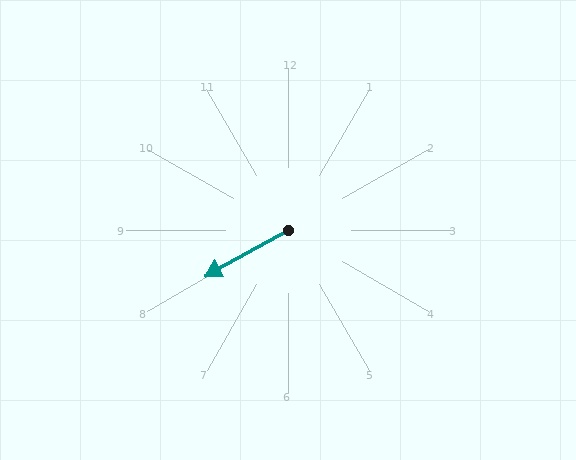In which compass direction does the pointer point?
Southwest.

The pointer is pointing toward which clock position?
Roughly 8 o'clock.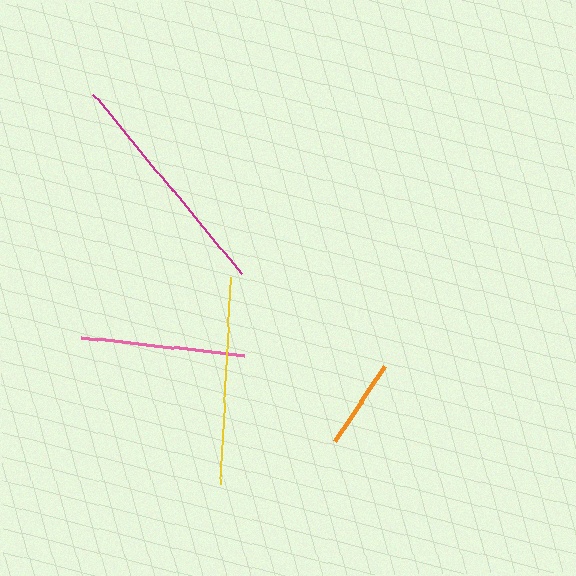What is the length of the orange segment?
The orange segment is approximately 91 pixels long.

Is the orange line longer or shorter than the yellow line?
The yellow line is longer than the orange line.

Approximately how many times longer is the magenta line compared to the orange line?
The magenta line is approximately 2.5 times the length of the orange line.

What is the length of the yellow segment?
The yellow segment is approximately 207 pixels long.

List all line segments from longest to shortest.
From longest to shortest: magenta, yellow, pink, orange.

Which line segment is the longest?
The magenta line is the longest at approximately 232 pixels.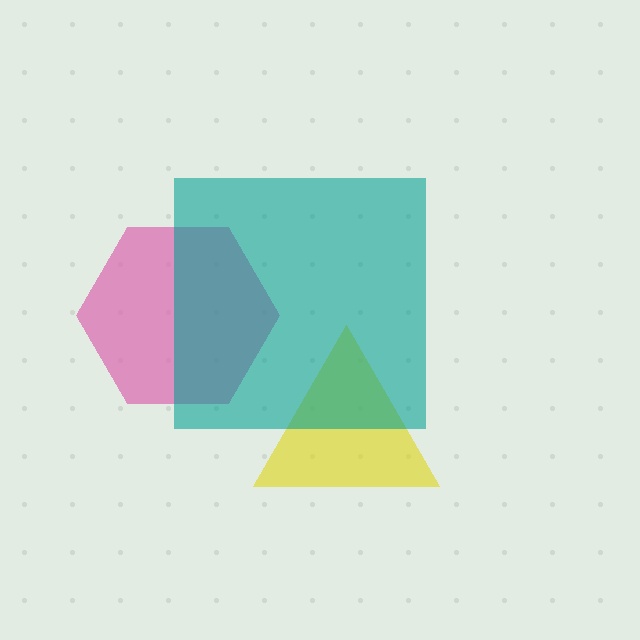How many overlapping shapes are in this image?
There are 3 overlapping shapes in the image.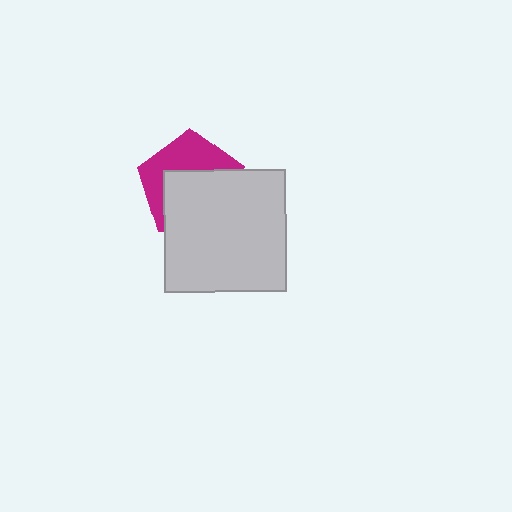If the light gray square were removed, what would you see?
You would see the complete magenta pentagon.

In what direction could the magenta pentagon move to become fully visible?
The magenta pentagon could move up. That would shift it out from behind the light gray square entirely.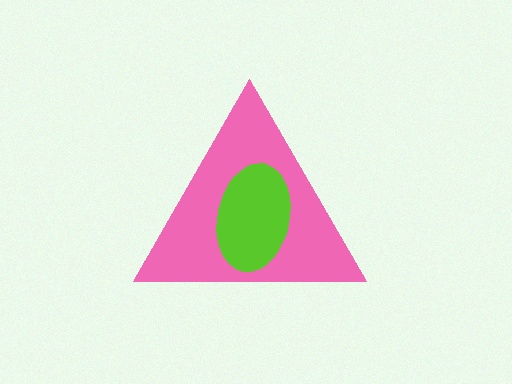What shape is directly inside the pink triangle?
The lime ellipse.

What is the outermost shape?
The pink triangle.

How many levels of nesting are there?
2.